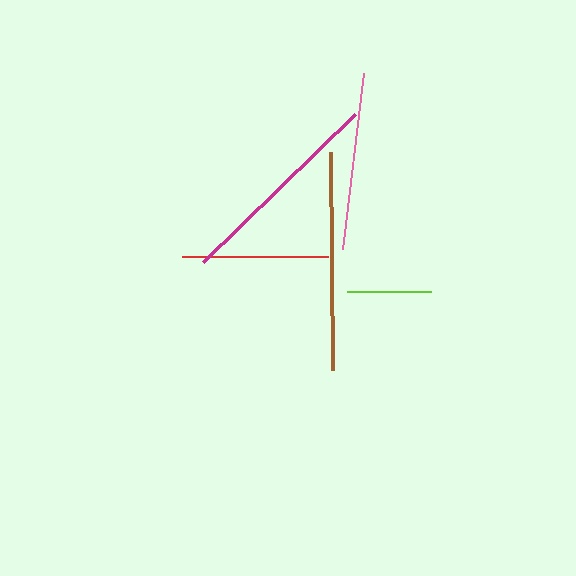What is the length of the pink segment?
The pink segment is approximately 178 pixels long.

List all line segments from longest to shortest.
From longest to shortest: brown, magenta, pink, red, lime.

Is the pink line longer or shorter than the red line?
The pink line is longer than the red line.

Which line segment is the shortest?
The lime line is the shortest at approximately 85 pixels.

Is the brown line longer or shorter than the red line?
The brown line is longer than the red line.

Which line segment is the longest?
The brown line is the longest at approximately 218 pixels.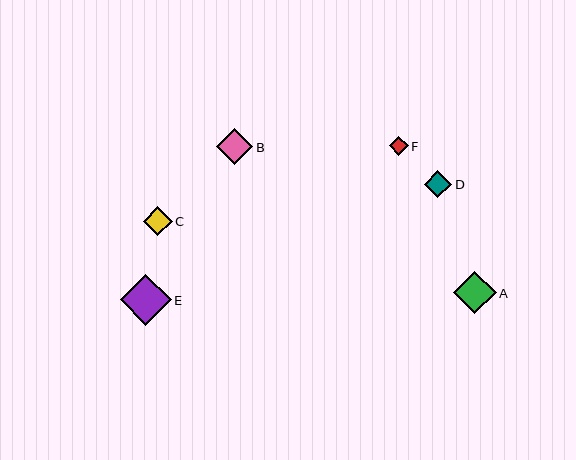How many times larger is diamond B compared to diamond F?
Diamond B is approximately 1.9 times the size of diamond F.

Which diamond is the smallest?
Diamond F is the smallest with a size of approximately 19 pixels.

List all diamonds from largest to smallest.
From largest to smallest: E, A, B, C, D, F.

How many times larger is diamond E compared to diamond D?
Diamond E is approximately 1.9 times the size of diamond D.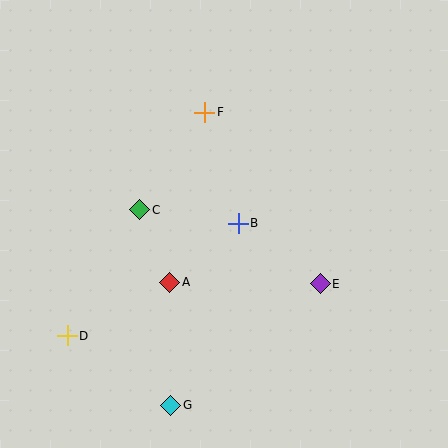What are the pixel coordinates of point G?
Point G is at (171, 405).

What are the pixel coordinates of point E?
Point E is at (320, 284).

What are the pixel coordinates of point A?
Point A is at (170, 282).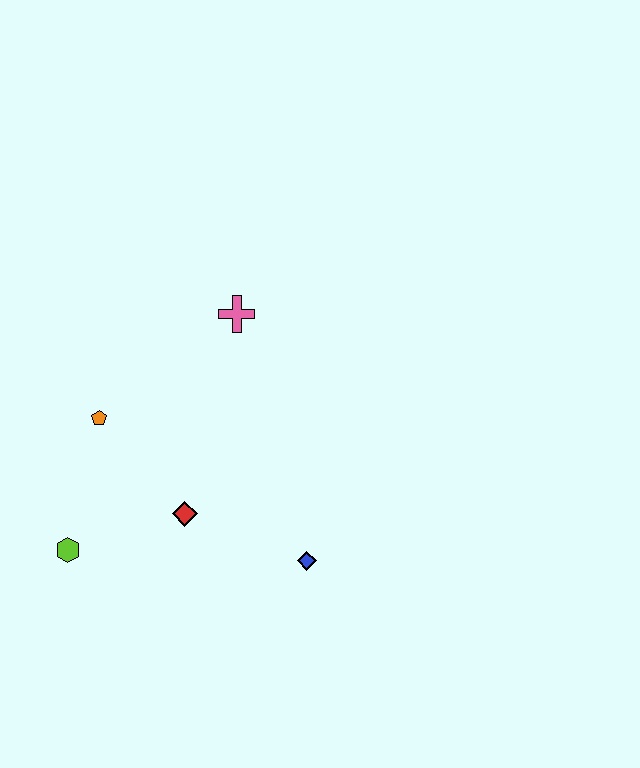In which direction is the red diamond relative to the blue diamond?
The red diamond is to the left of the blue diamond.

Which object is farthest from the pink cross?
The lime hexagon is farthest from the pink cross.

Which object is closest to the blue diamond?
The red diamond is closest to the blue diamond.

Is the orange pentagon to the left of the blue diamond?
Yes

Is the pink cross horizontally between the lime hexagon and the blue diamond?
Yes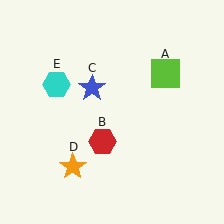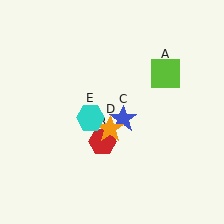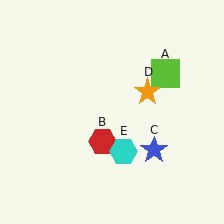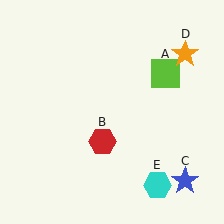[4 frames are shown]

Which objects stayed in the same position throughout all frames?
Lime square (object A) and red hexagon (object B) remained stationary.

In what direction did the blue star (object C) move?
The blue star (object C) moved down and to the right.